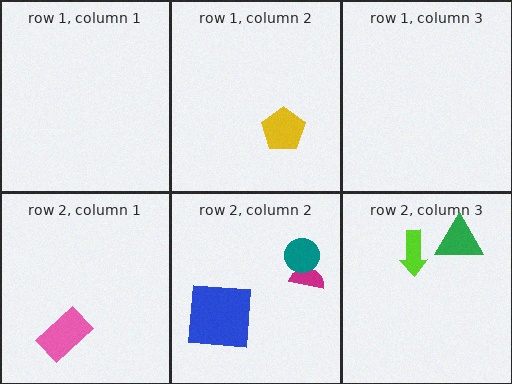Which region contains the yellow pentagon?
The row 1, column 2 region.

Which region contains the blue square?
The row 2, column 2 region.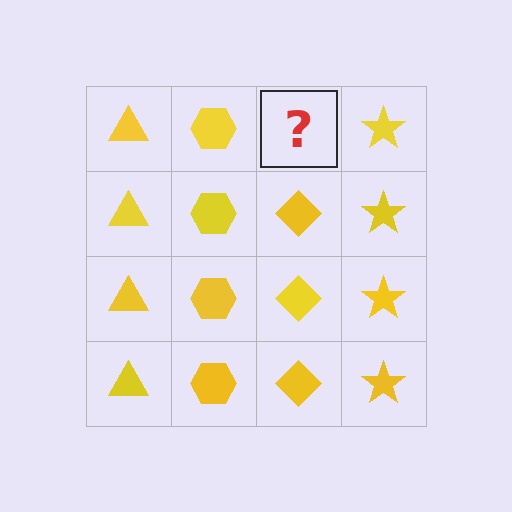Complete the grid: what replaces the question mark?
The question mark should be replaced with a yellow diamond.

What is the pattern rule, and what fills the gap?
The rule is that each column has a consistent shape. The gap should be filled with a yellow diamond.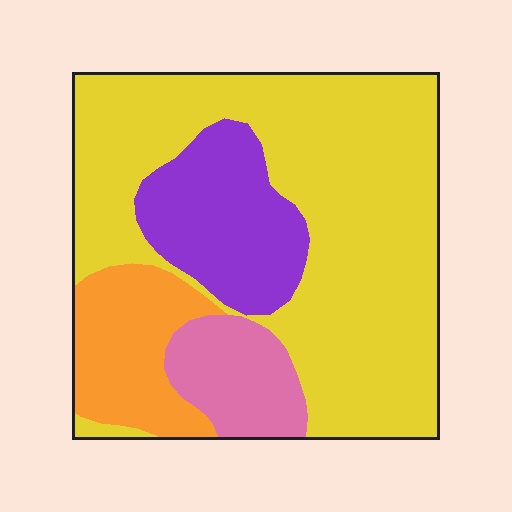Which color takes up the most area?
Yellow, at roughly 60%.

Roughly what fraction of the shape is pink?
Pink takes up about one tenth (1/10) of the shape.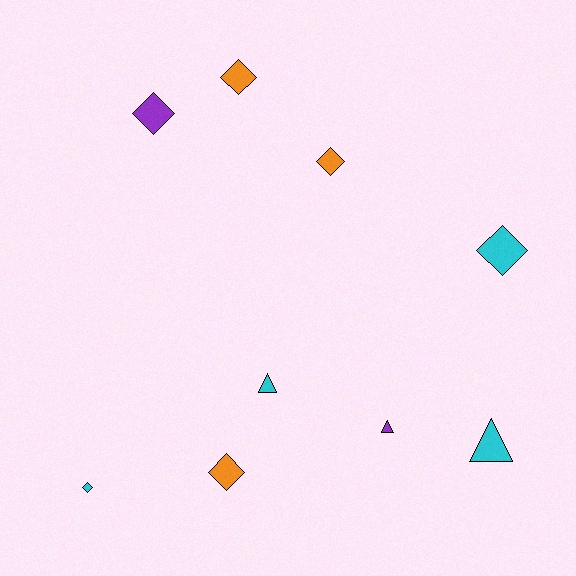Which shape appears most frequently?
Diamond, with 6 objects.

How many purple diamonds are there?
There is 1 purple diamond.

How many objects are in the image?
There are 9 objects.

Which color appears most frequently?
Cyan, with 4 objects.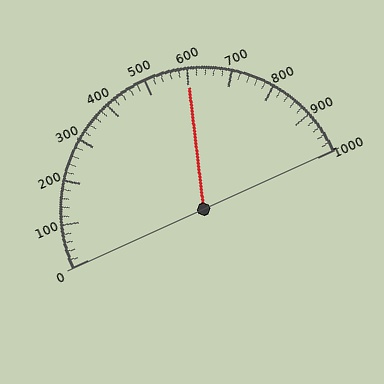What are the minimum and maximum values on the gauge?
The gauge ranges from 0 to 1000.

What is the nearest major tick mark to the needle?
The nearest major tick mark is 600.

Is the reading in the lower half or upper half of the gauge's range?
The reading is in the upper half of the range (0 to 1000).